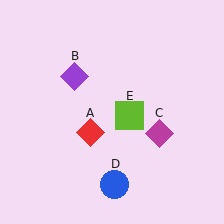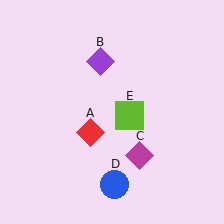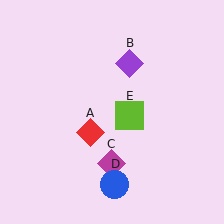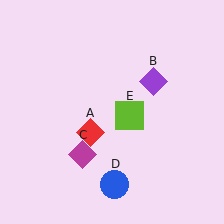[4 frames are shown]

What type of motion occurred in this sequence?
The purple diamond (object B), magenta diamond (object C) rotated clockwise around the center of the scene.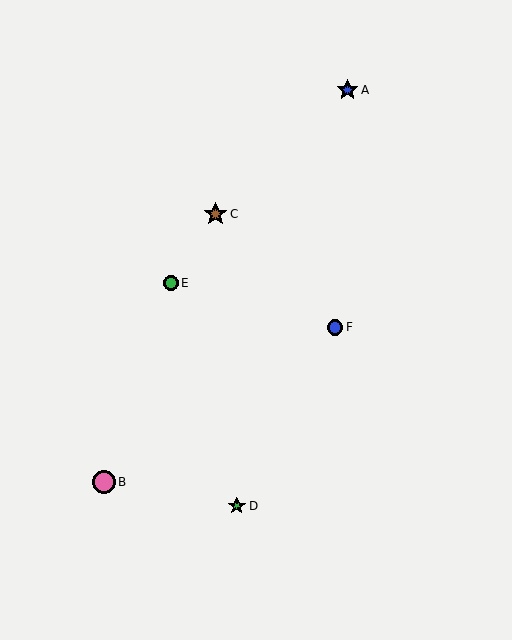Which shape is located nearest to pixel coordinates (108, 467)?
The pink circle (labeled B) at (104, 482) is nearest to that location.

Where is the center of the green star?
The center of the green star is at (237, 506).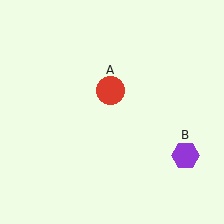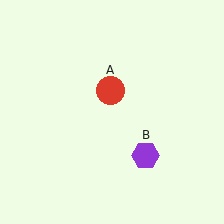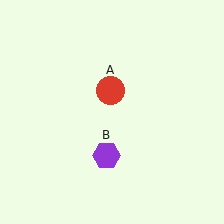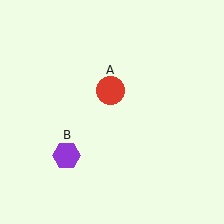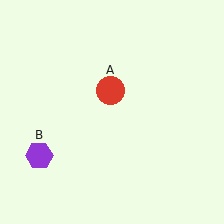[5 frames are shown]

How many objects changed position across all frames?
1 object changed position: purple hexagon (object B).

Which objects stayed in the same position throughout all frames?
Red circle (object A) remained stationary.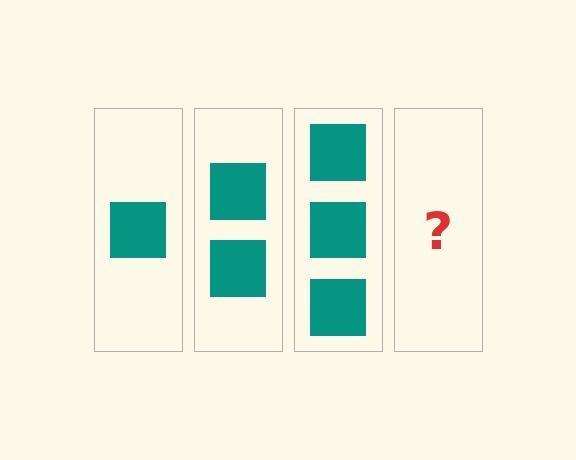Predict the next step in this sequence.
The next step is 4 squares.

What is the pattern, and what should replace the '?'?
The pattern is that each step adds one more square. The '?' should be 4 squares.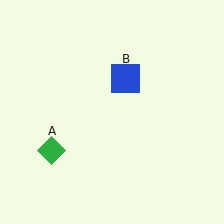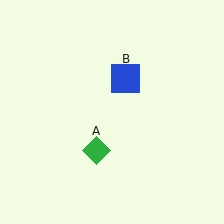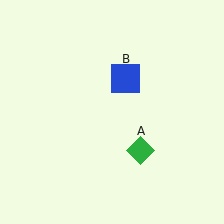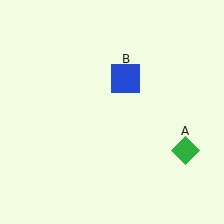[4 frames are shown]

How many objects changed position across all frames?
1 object changed position: green diamond (object A).